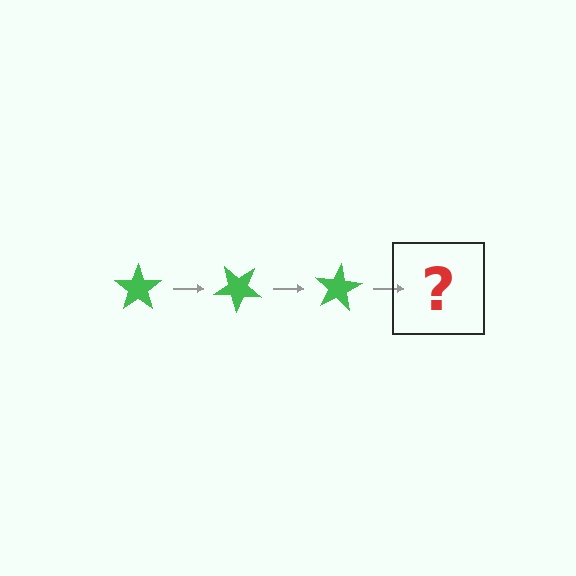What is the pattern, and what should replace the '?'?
The pattern is that the star rotates 40 degrees each step. The '?' should be a green star rotated 120 degrees.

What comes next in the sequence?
The next element should be a green star rotated 120 degrees.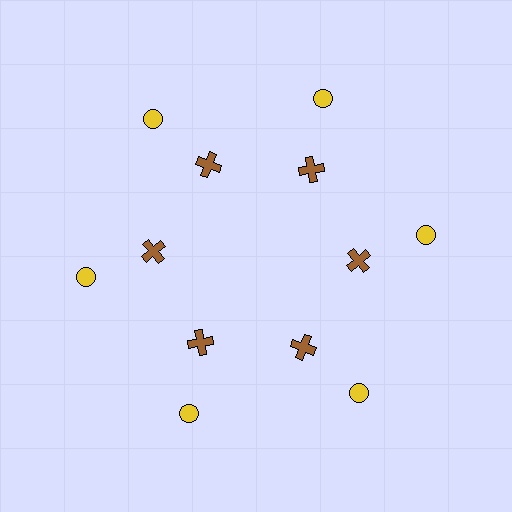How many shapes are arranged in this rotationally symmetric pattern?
There are 12 shapes, arranged in 6 groups of 2.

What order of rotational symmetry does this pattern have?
This pattern has 6-fold rotational symmetry.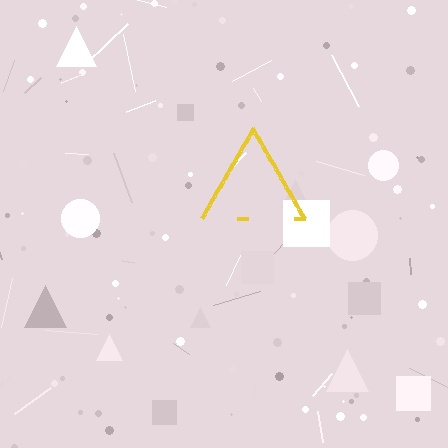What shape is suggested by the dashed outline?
The dashed outline suggests a triangle.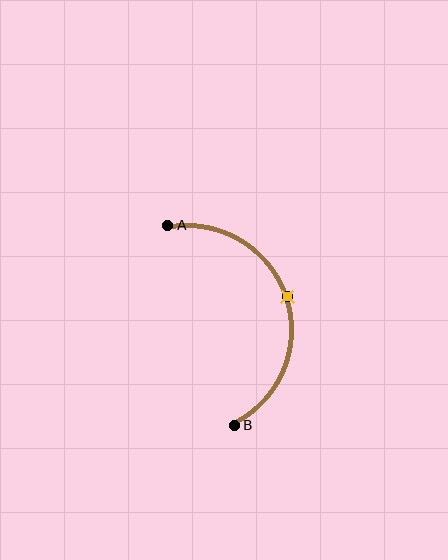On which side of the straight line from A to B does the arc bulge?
The arc bulges to the right of the straight line connecting A and B.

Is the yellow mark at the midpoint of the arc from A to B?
Yes. The yellow mark lies on the arc at equal arc-length from both A and B — it is the arc midpoint.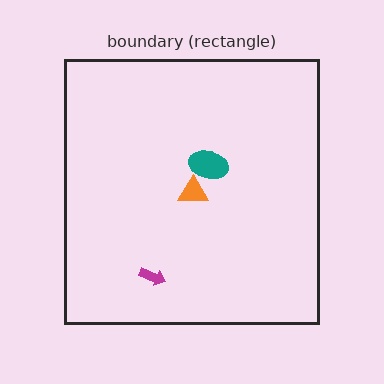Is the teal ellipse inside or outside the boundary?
Inside.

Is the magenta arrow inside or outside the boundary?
Inside.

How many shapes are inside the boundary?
3 inside, 0 outside.